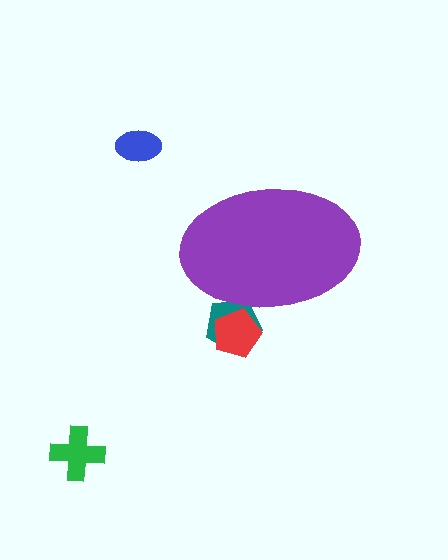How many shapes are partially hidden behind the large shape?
2 shapes are partially hidden.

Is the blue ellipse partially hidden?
No, the blue ellipse is fully visible.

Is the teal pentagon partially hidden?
Yes, the teal pentagon is partially hidden behind the purple ellipse.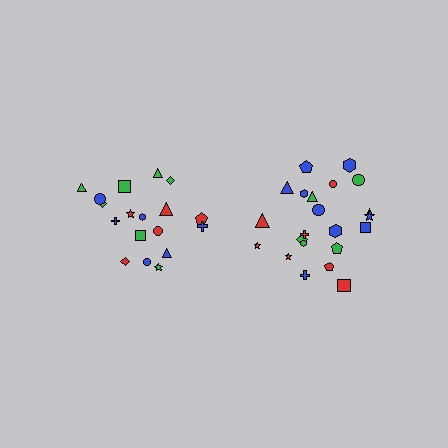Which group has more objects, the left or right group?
The right group.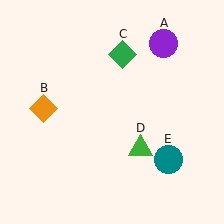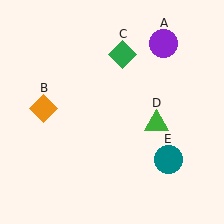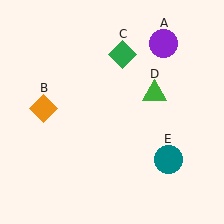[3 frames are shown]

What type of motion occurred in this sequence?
The green triangle (object D) rotated counterclockwise around the center of the scene.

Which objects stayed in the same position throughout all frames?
Purple circle (object A) and orange diamond (object B) and green diamond (object C) and teal circle (object E) remained stationary.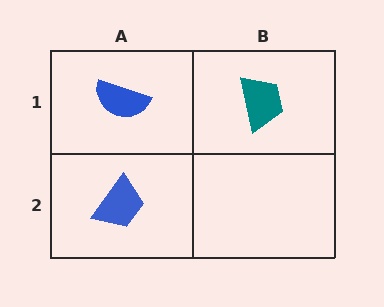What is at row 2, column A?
A blue trapezoid.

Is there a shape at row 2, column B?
No, that cell is empty.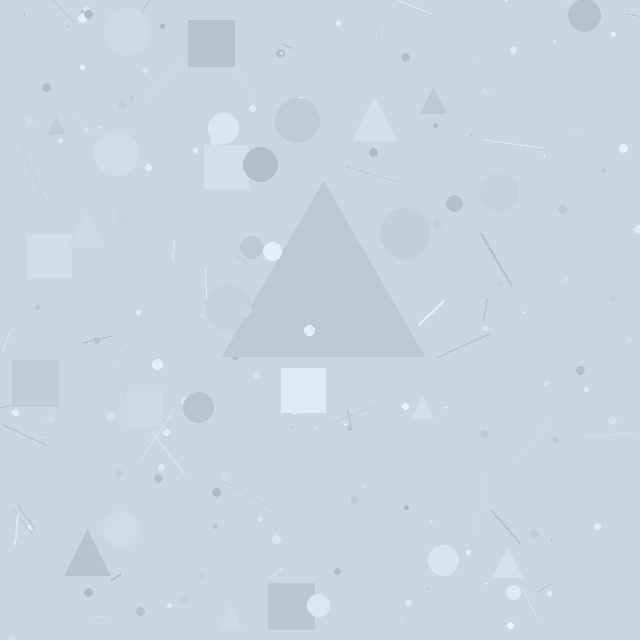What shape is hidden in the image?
A triangle is hidden in the image.